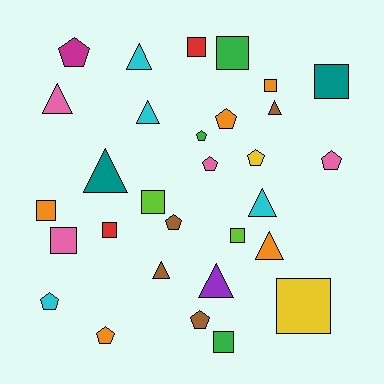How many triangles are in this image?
There are 9 triangles.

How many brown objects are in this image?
There are 4 brown objects.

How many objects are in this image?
There are 30 objects.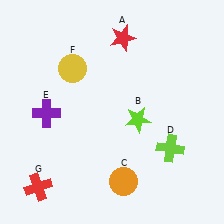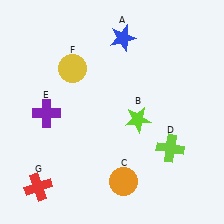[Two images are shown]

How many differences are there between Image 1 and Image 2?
There is 1 difference between the two images.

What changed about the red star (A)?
In Image 1, A is red. In Image 2, it changed to blue.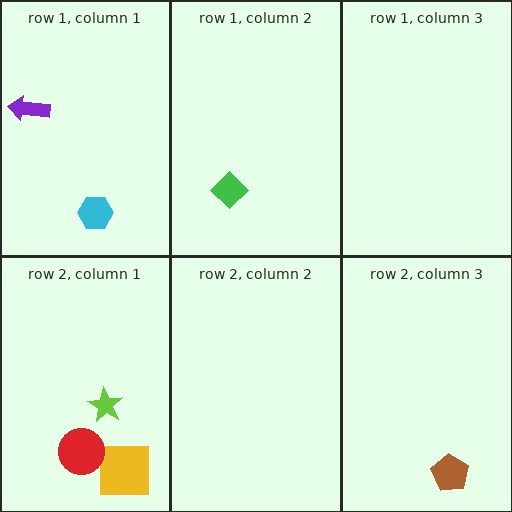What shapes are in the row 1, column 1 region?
The cyan hexagon, the purple arrow.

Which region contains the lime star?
The row 2, column 1 region.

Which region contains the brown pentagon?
The row 2, column 3 region.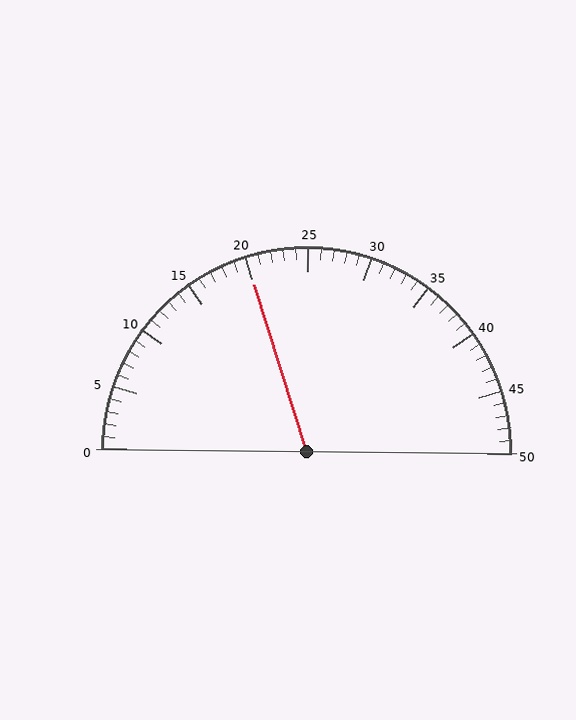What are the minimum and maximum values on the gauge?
The gauge ranges from 0 to 50.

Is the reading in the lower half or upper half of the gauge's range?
The reading is in the lower half of the range (0 to 50).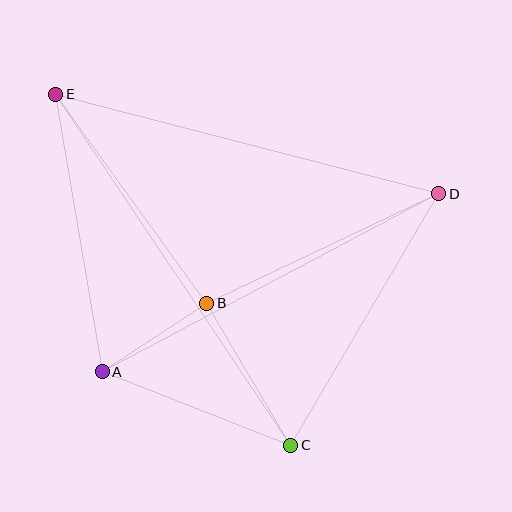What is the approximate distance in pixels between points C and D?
The distance between C and D is approximately 292 pixels.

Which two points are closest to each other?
Points A and B are closest to each other.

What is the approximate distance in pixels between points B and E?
The distance between B and E is approximately 258 pixels.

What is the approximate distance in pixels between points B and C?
The distance between B and C is approximately 165 pixels.